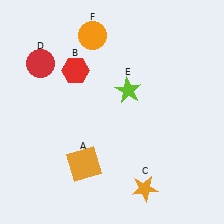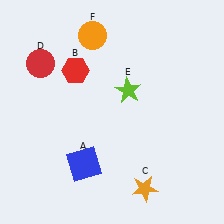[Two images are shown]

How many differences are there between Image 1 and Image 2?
There is 1 difference between the two images.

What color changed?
The square (A) changed from orange in Image 1 to blue in Image 2.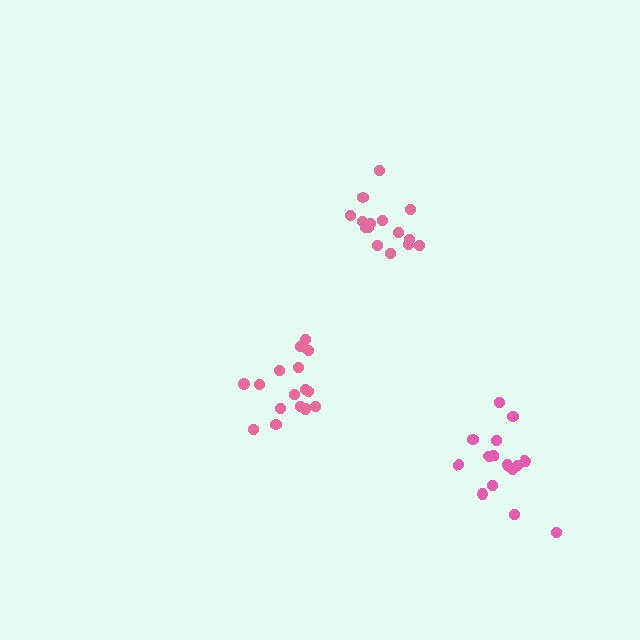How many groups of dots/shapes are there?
There are 3 groups.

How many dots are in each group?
Group 1: 15 dots, Group 2: 15 dots, Group 3: 16 dots (46 total).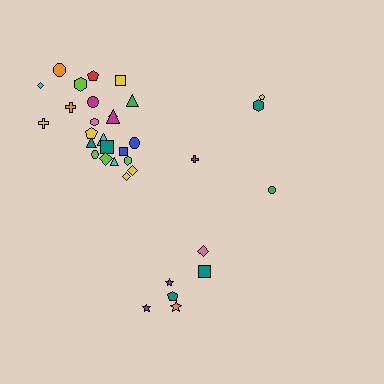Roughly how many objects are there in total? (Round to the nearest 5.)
Roughly 35 objects in total.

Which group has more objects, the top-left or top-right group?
The top-left group.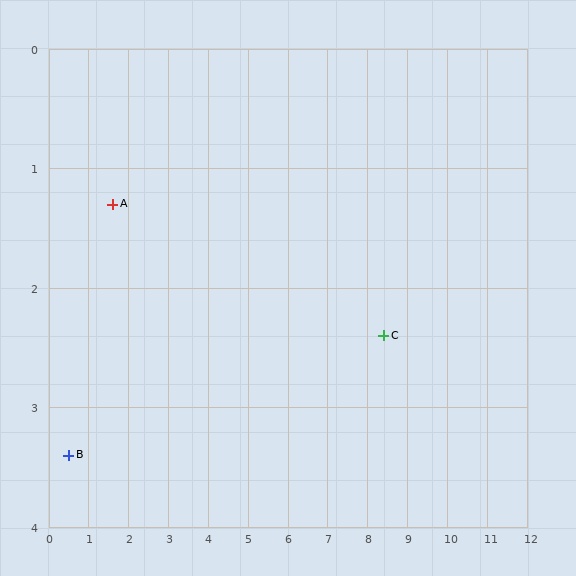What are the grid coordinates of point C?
Point C is at approximately (8.4, 2.4).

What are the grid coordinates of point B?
Point B is at approximately (0.5, 3.4).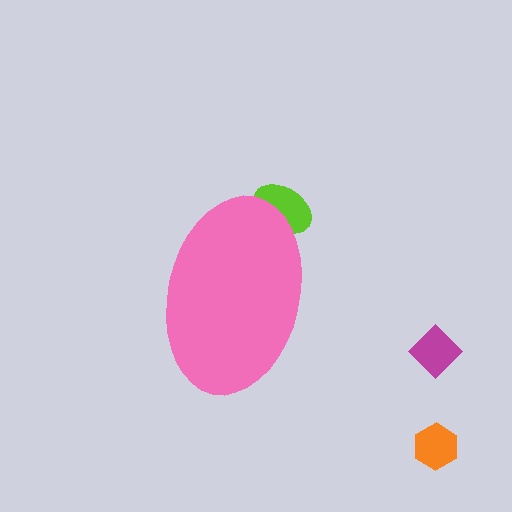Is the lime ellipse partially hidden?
Yes, the lime ellipse is partially hidden behind the pink ellipse.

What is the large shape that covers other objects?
A pink ellipse.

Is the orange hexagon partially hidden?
No, the orange hexagon is fully visible.